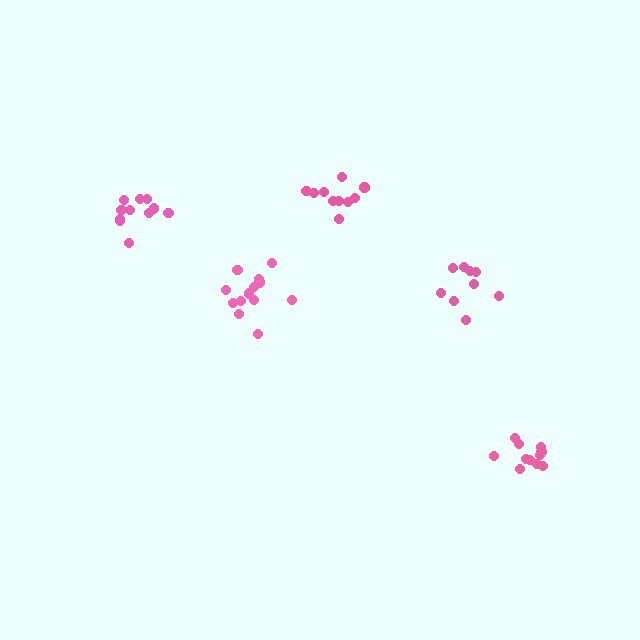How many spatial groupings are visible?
There are 5 spatial groupings.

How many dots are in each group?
Group 1: 9 dots, Group 2: 11 dots, Group 3: 13 dots, Group 4: 10 dots, Group 5: 11 dots (54 total).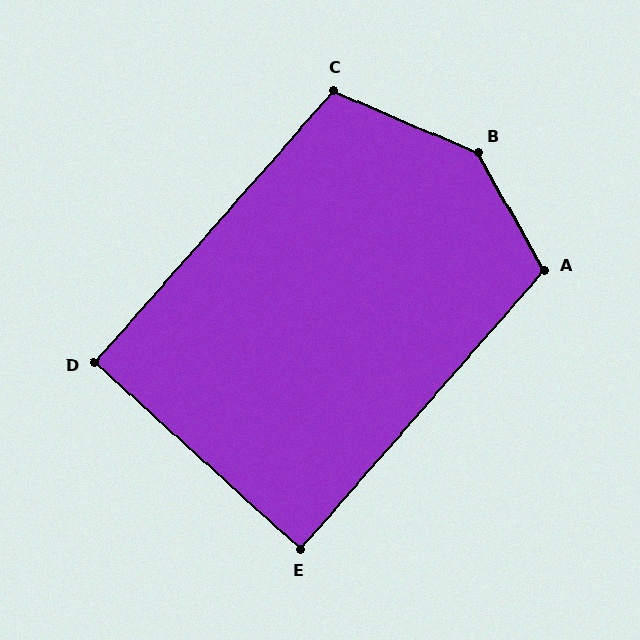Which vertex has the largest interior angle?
B, at approximately 143 degrees.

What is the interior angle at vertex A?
Approximately 109 degrees (obtuse).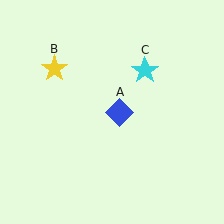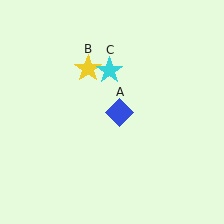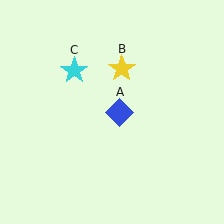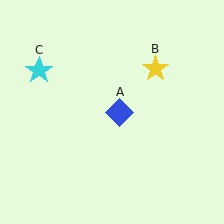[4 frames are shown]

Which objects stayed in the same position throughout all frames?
Blue diamond (object A) remained stationary.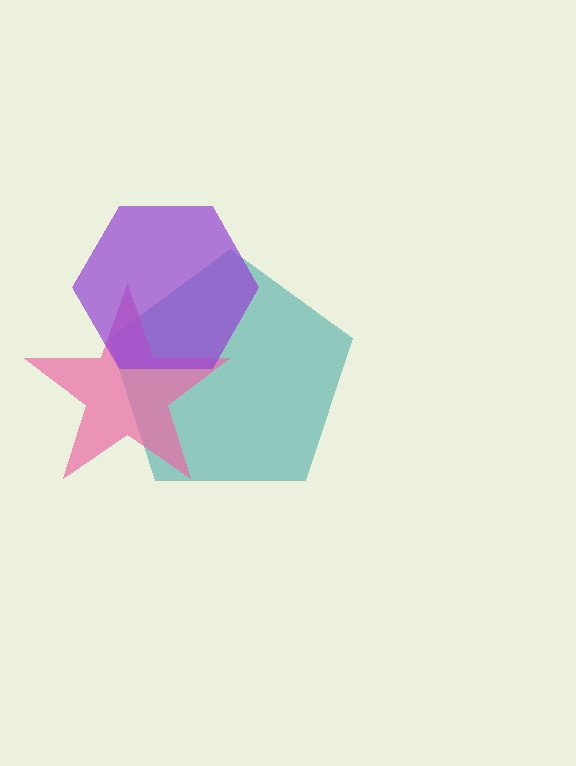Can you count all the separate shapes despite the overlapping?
Yes, there are 3 separate shapes.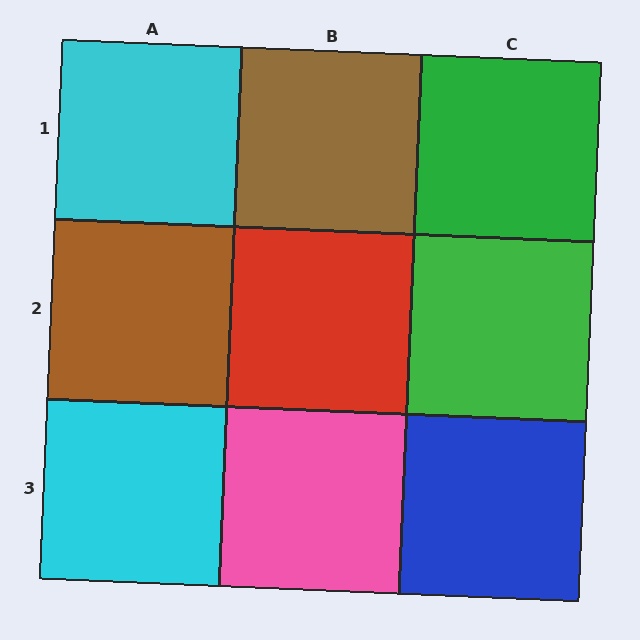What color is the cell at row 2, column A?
Brown.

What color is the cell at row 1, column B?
Brown.